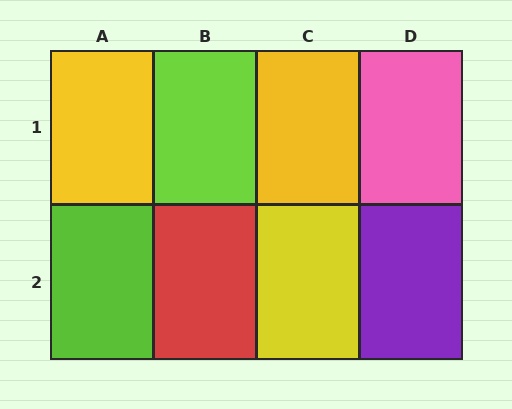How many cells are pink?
1 cell is pink.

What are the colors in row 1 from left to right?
Yellow, lime, yellow, pink.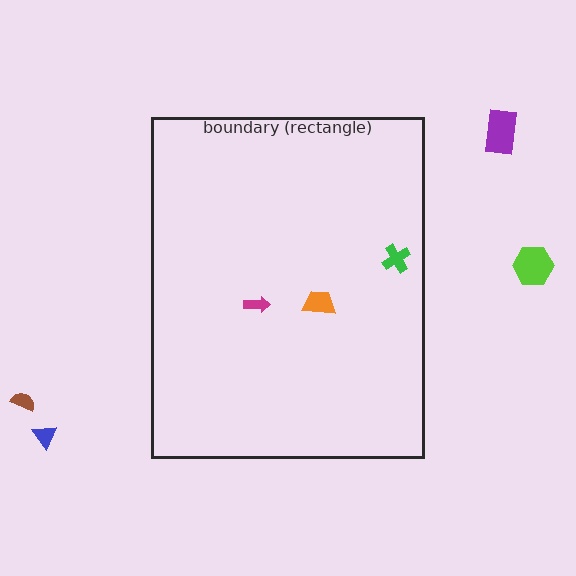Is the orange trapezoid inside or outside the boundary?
Inside.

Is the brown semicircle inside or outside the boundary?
Outside.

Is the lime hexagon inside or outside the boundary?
Outside.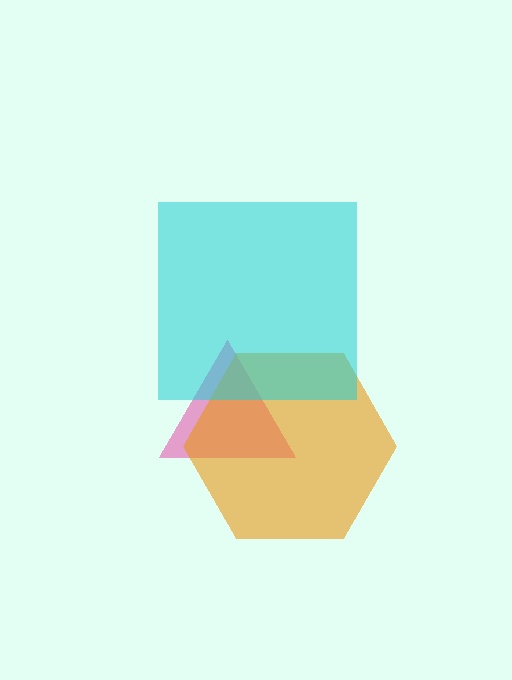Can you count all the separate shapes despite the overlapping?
Yes, there are 3 separate shapes.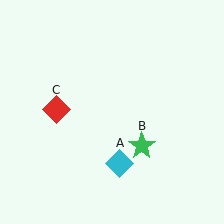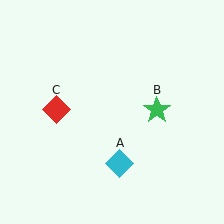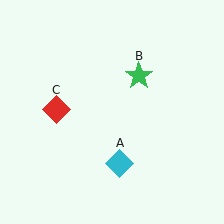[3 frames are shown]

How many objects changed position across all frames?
1 object changed position: green star (object B).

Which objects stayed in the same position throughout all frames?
Cyan diamond (object A) and red diamond (object C) remained stationary.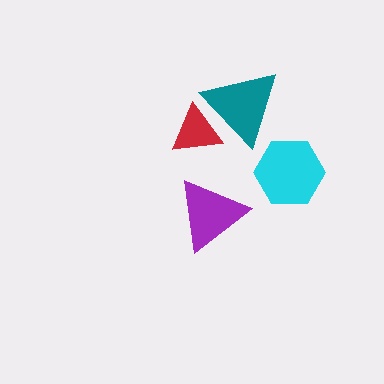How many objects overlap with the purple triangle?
0 objects overlap with the purple triangle.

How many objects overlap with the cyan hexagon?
0 objects overlap with the cyan hexagon.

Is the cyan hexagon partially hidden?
No, no other shape covers it.